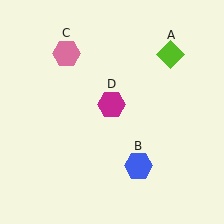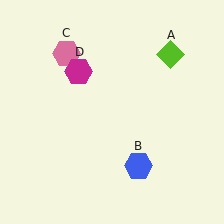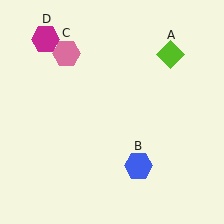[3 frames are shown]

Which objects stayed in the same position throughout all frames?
Lime diamond (object A) and blue hexagon (object B) and pink hexagon (object C) remained stationary.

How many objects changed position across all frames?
1 object changed position: magenta hexagon (object D).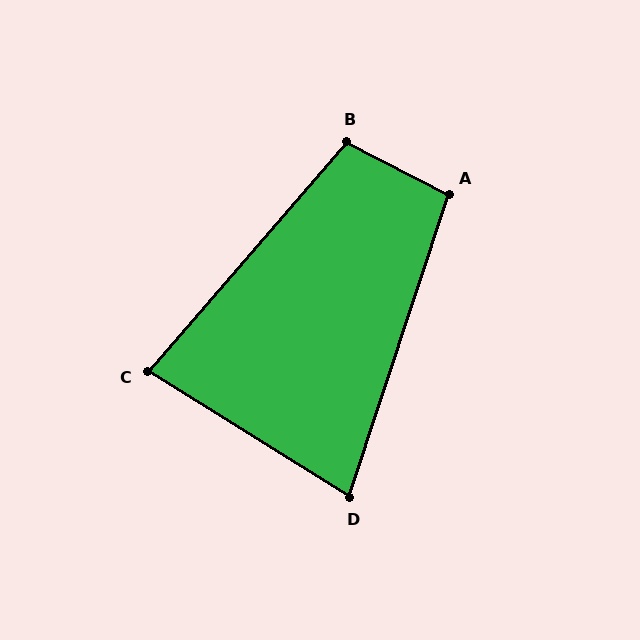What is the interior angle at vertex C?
Approximately 81 degrees (acute).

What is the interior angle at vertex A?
Approximately 99 degrees (obtuse).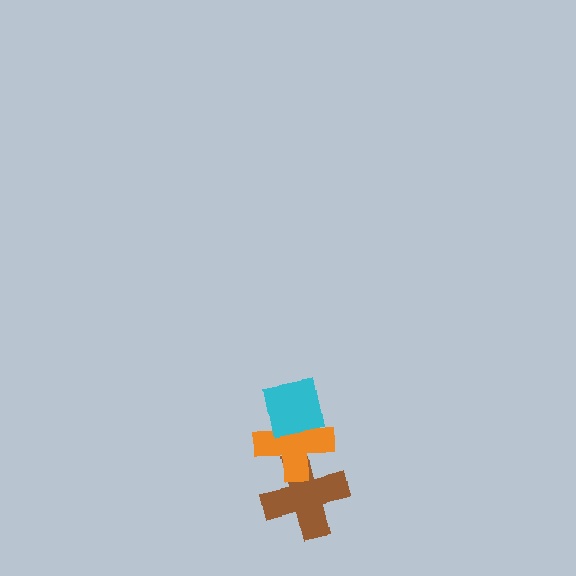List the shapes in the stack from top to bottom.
From top to bottom: the cyan square, the orange cross, the brown cross.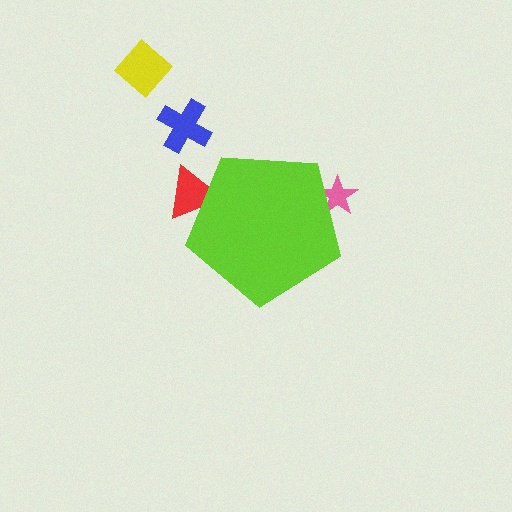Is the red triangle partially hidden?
Yes, the red triangle is partially hidden behind the lime pentagon.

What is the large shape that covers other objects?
A lime pentagon.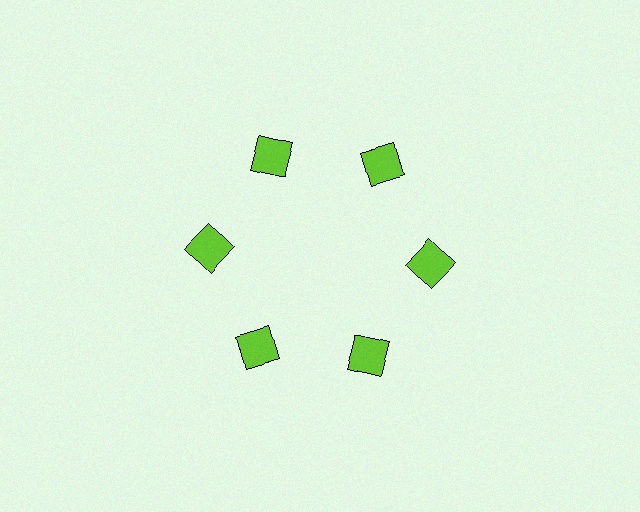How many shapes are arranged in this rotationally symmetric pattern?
There are 6 shapes, arranged in 6 groups of 1.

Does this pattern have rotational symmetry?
Yes, this pattern has 6-fold rotational symmetry. It looks the same after rotating 60 degrees around the center.